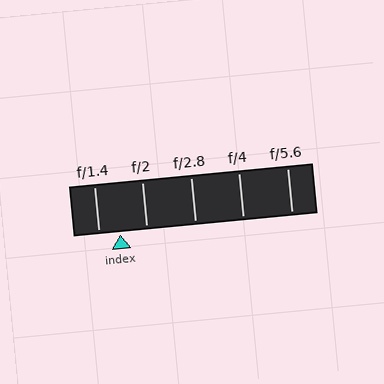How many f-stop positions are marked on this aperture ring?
There are 5 f-stop positions marked.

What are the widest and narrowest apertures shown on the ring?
The widest aperture shown is f/1.4 and the narrowest is f/5.6.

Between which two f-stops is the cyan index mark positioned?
The index mark is between f/1.4 and f/2.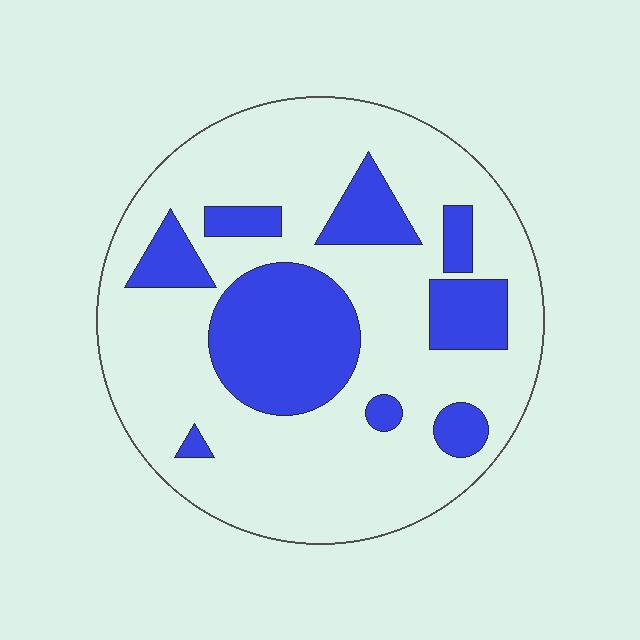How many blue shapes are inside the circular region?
9.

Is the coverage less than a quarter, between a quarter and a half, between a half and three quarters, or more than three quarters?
Between a quarter and a half.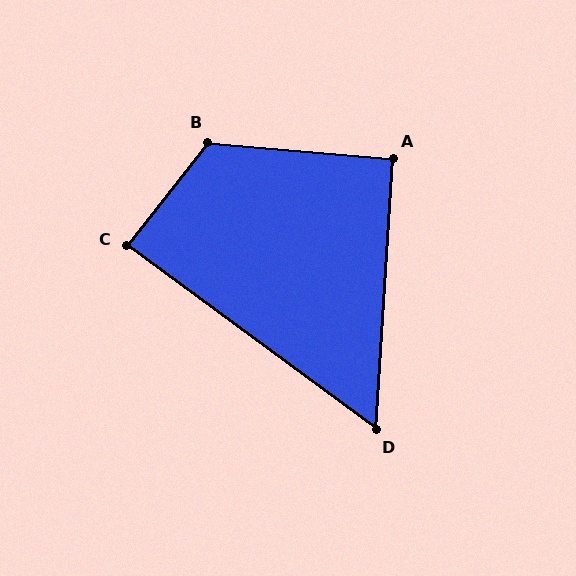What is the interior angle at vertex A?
Approximately 92 degrees (approximately right).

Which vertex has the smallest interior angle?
D, at approximately 57 degrees.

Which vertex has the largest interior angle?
B, at approximately 123 degrees.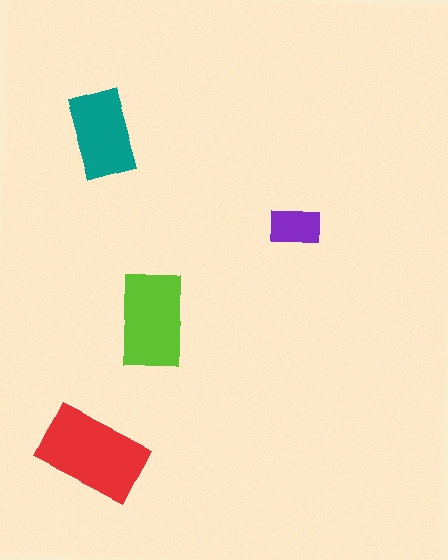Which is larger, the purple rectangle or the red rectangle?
The red one.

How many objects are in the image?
There are 4 objects in the image.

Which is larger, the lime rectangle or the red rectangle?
The red one.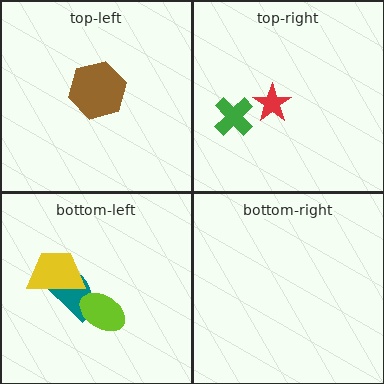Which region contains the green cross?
The top-right region.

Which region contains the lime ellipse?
The bottom-left region.